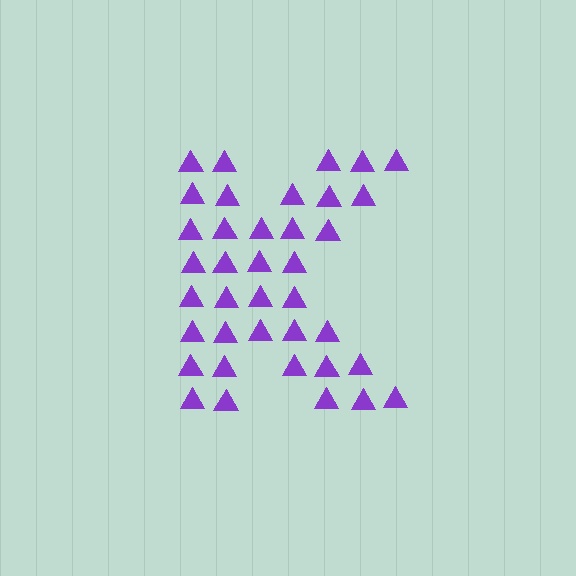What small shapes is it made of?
It is made of small triangles.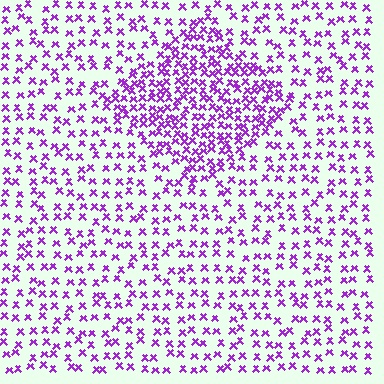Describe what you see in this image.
The image contains small purple elements arranged at two different densities. A diamond-shaped region is visible where the elements are more densely packed than the surrounding area.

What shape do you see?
I see a diamond.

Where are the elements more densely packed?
The elements are more densely packed inside the diamond boundary.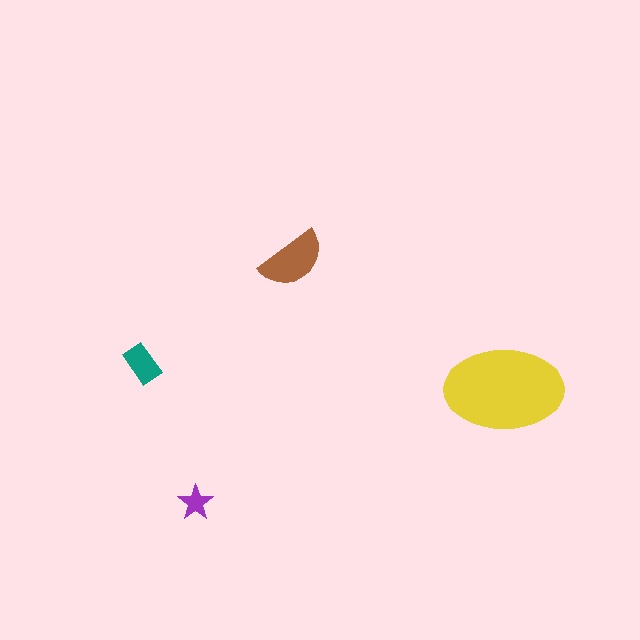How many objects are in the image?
There are 4 objects in the image.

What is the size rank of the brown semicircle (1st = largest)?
2nd.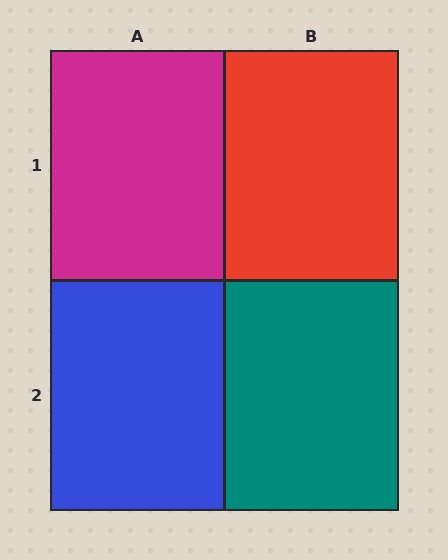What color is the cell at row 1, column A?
Magenta.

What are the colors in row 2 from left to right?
Blue, teal.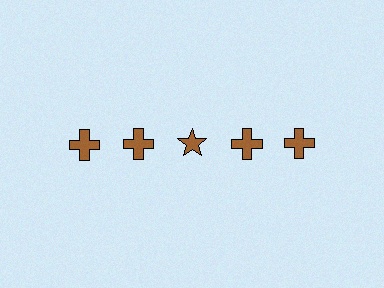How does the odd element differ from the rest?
It has a different shape: star instead of cross.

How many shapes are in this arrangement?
There are 5 shapes arranged in a grid pattern.